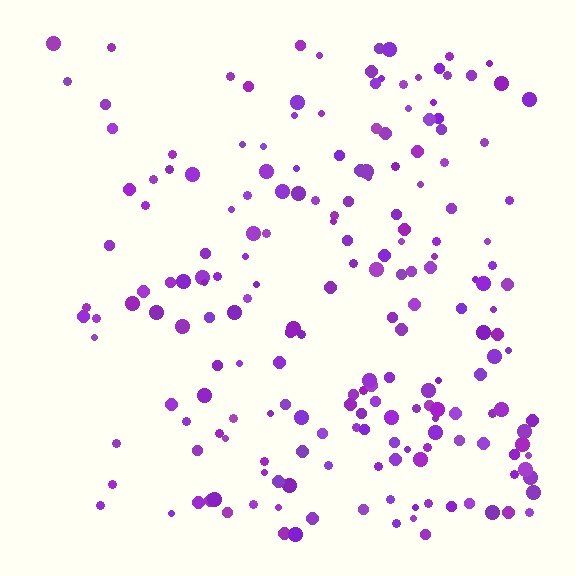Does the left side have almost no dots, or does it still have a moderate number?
Still a moderate number, just noticeably fewer than the right.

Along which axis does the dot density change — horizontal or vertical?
Horizontal.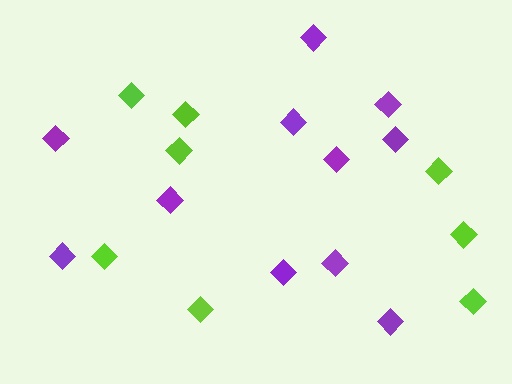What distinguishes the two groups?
There are 2 groups: one group of purple diamonds (11) and one group of lime diamonds (8).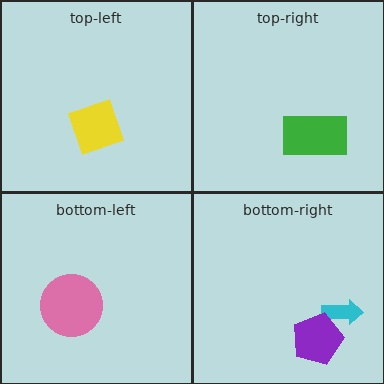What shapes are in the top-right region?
The green rectangle.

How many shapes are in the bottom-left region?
1.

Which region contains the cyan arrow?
The bottom-right region.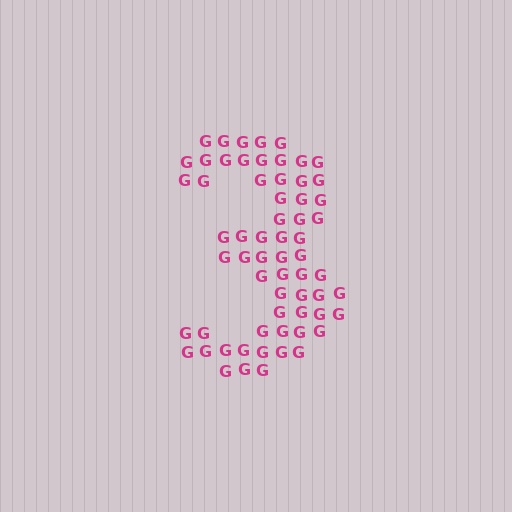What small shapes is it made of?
It is made of small letter G's.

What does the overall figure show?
The overall figure shows the digit 3.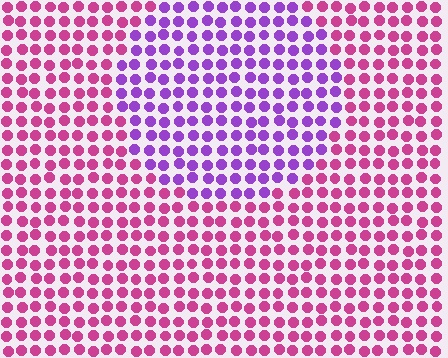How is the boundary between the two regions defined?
The boundary is defined purely by a slight shift in hue (about 47 degrees). Spacing, size, and orientation are identical on both sides.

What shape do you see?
I see a circle.